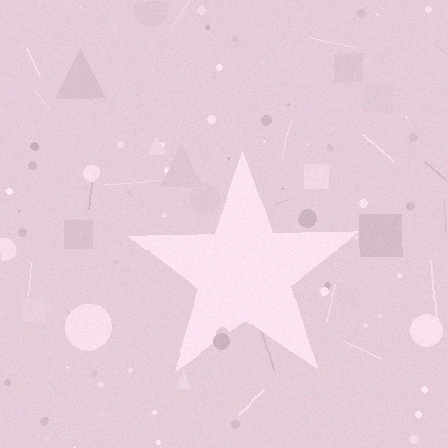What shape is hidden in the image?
A star is hidden in the image.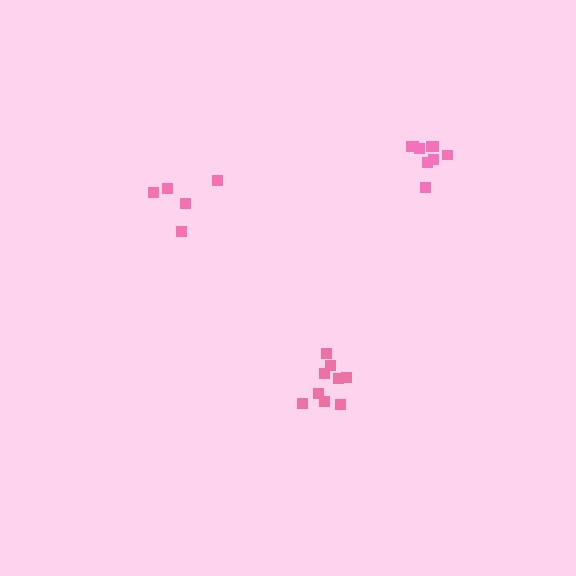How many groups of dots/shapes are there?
There are 3 groups.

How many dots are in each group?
Group 1: 5 dots, Group 2: 9 dots, Group 3: 9 dots (23 total).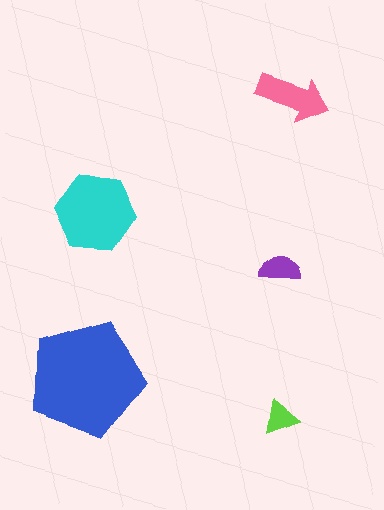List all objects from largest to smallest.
The blue pentagon, the cyan hexagon, the pink arrow, the purple semicircle, the lime triangle.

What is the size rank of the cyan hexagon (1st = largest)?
2nd.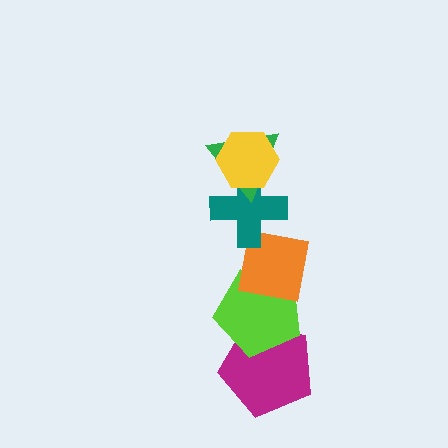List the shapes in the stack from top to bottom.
From top to bottom: the yellow hexagon, the green triangle, the teal cross, the orange square, the lime pentagon, the magenta pentagon.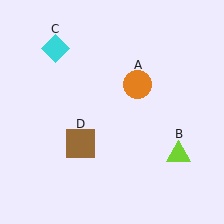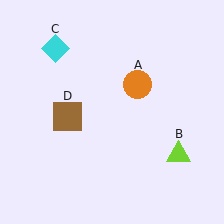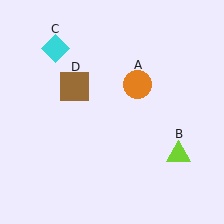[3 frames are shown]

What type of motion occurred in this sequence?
The brown square (object D) rotated clockwise around the center of the scene.